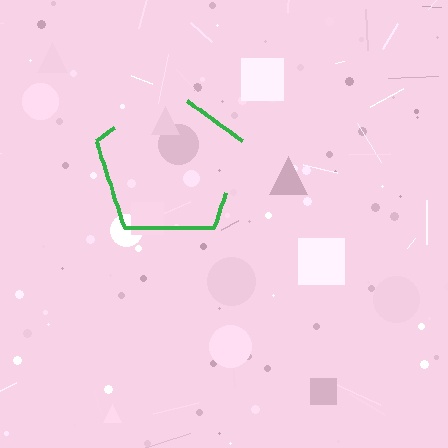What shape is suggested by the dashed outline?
The dashed outline suggests a pentagon.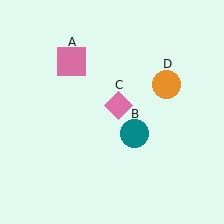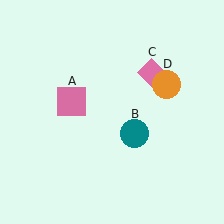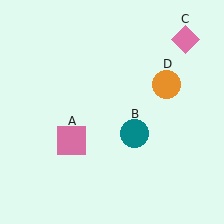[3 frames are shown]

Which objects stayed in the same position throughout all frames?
Teal circle (object B) and orange circle (object D) remained stationary.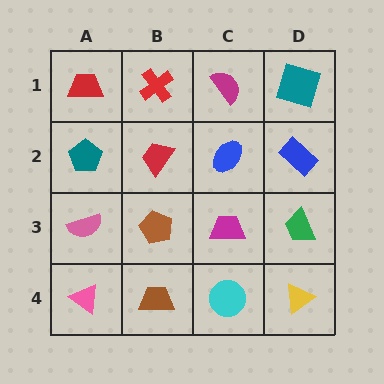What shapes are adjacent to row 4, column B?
A brown pentagon (row 3, column B), a pink triangle (row 4, column A), a cyan circle (row 4, column C).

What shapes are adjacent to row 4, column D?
A green trapezoid (row 3, column D), a cyan circle (row 4, column C).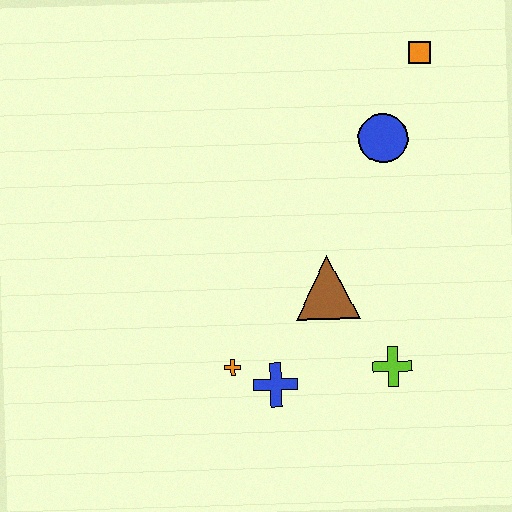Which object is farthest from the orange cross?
The orange square is farthest from the orange cross.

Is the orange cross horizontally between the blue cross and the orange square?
No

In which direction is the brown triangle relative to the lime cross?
The brown triangle is above the lime cross.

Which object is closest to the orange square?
The blue circle is closest to the orange square.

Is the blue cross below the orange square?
Yes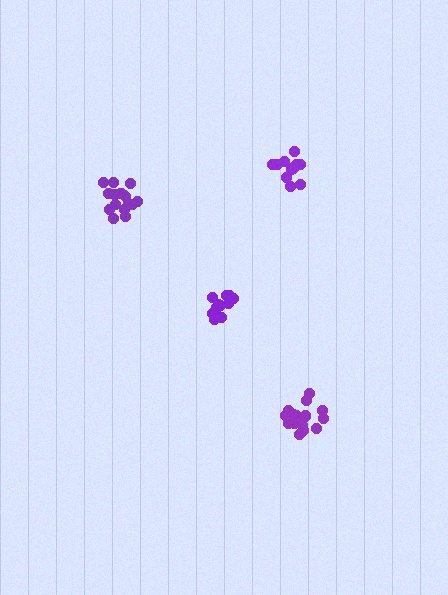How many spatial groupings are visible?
There are 4 spatial groupings.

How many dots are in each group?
Group 1: 13 dots, Group 2: 13 dots, Group 3: 17 dots, Group 4: 18 dots (61 total).